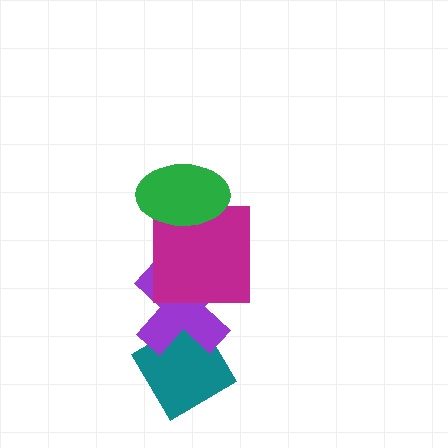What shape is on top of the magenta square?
The green ellipse is on top of the magenta square.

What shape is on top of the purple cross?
The magenta square is on top of the purple cross.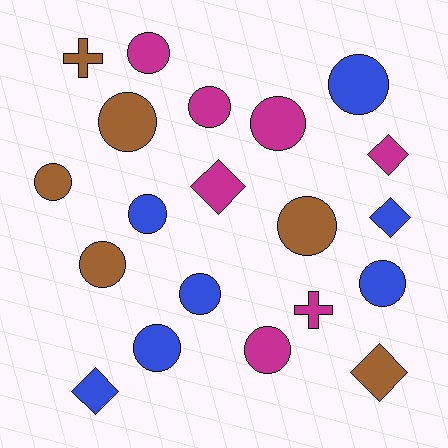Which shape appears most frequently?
Circle, with 13 objects.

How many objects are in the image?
There are 20 objects.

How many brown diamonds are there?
There is 1 brown diamond.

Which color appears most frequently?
Magenta, with 7 objects.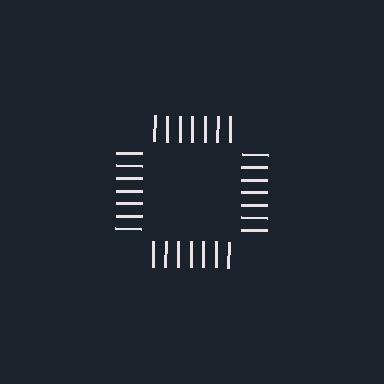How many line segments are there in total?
28 — 7 along each of the 4 edges.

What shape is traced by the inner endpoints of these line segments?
An illusory square — the line segments terminate on its edges but no continuous stroke is drawn.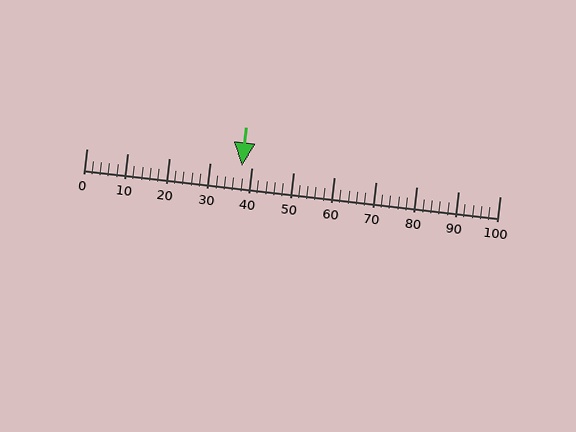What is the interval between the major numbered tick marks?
The major tick marks are spaced 10 units apart.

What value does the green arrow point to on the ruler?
The green arrow points to approximately 38.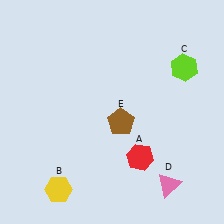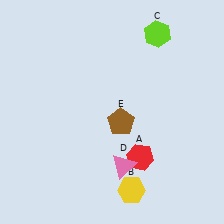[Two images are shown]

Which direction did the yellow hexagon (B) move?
The yellow hexagon (B) moved right.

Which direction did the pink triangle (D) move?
The pink triangle (D) moved left.